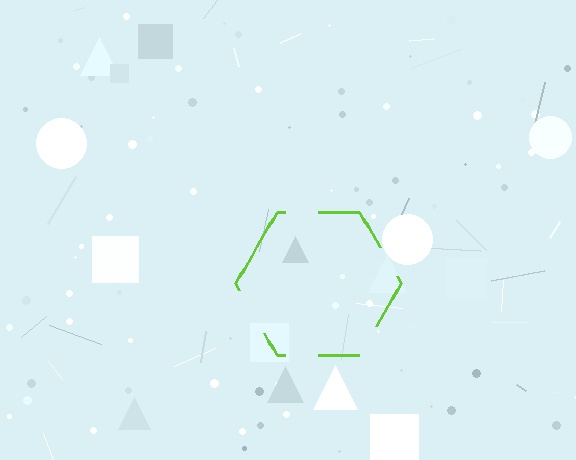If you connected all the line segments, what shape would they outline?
They would outline a hexagon.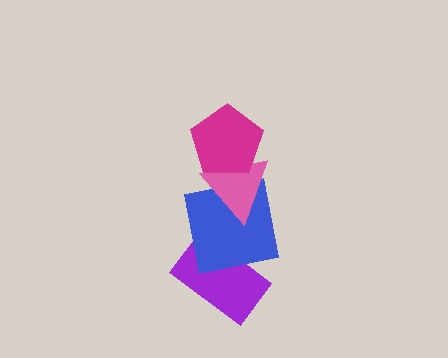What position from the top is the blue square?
The blue square is 3rd from the top.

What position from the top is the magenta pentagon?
The magenta pentagon is 1st from the top.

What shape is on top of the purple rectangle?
The blue square is on top of the purple rectangle.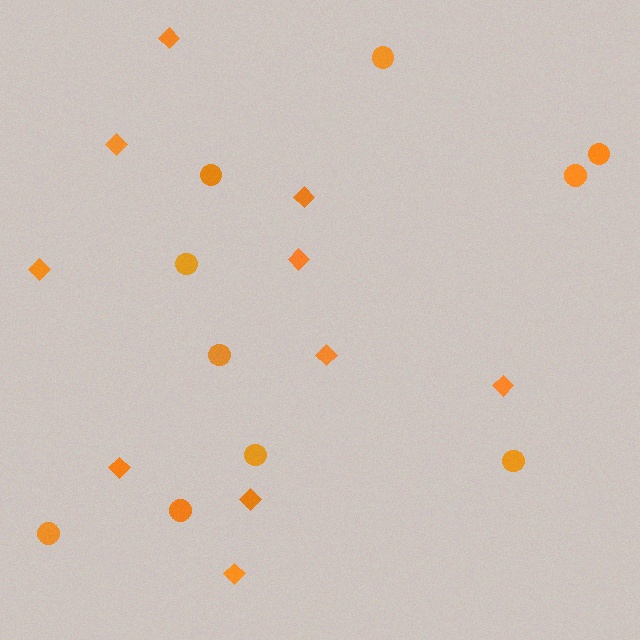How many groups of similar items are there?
There are 2 groups: one group of diamonds (10) and one group of circles (10).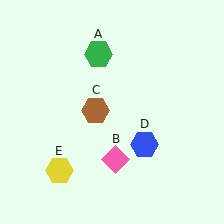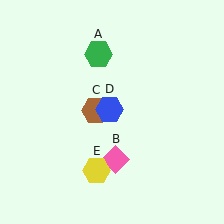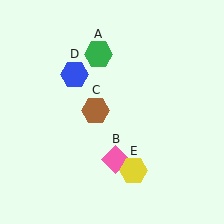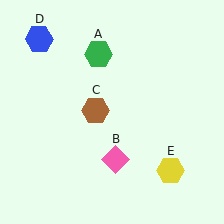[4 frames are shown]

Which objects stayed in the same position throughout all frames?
Green hexagon (object A) and pink diamond (object B) and brown hexagon (object C) remained stationary.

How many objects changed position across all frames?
2 objects changed position: blue hexagon (object D), yellow hexagon (object E).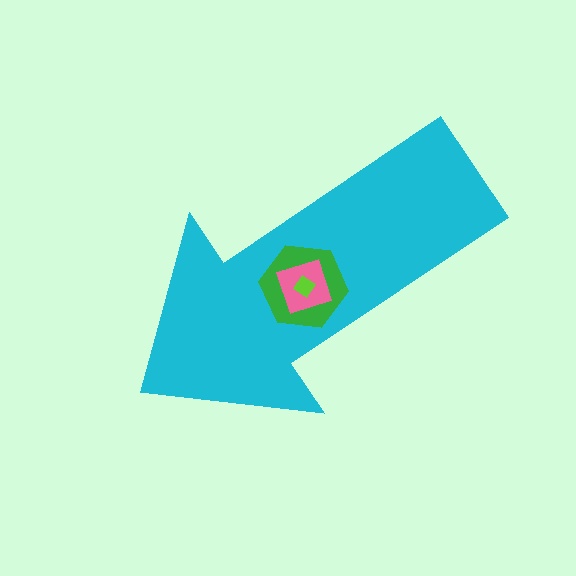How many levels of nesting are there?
4.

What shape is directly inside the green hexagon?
The pink diamond.